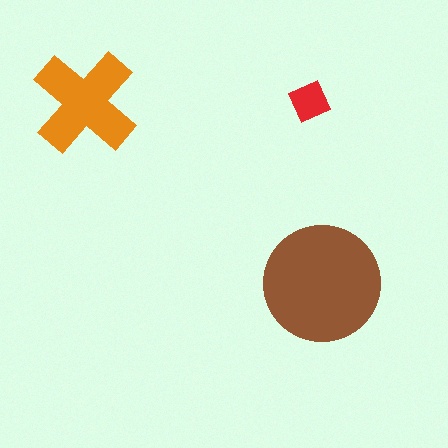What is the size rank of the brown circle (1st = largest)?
1st.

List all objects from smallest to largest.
The red diamond, the orange cross, the brown circle.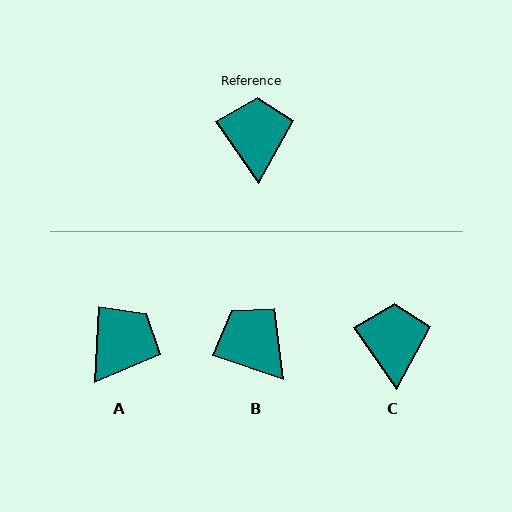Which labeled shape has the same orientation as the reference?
C.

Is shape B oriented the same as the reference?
No, it is off by about 37 degrees.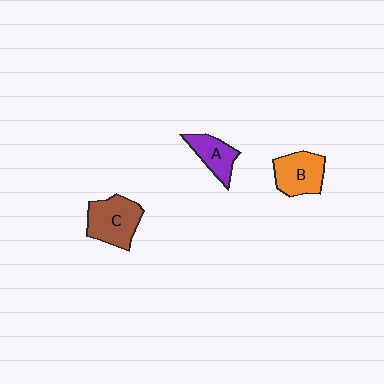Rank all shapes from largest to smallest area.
From largest to smallest: C (brown), B (orange), A (purple).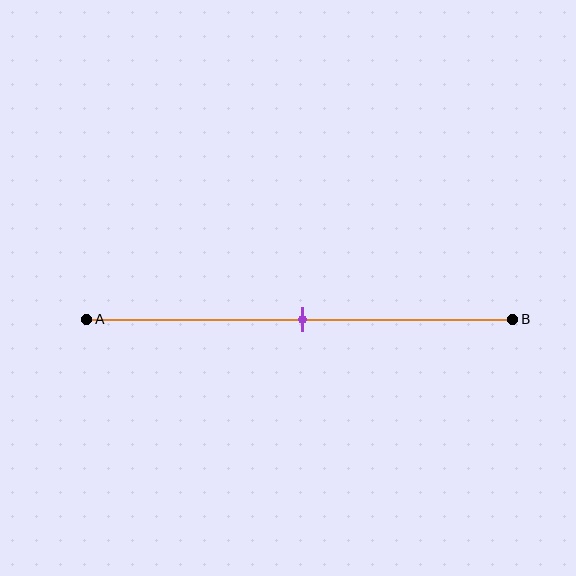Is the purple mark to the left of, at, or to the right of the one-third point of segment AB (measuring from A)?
The purple mark is to the right of the one-third point of segment AB.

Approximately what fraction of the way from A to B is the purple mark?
The purple mark is approximately 50% of the way from A to B.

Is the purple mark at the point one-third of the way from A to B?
No, the mark is at about 50% from A, not at the 33% one-third point.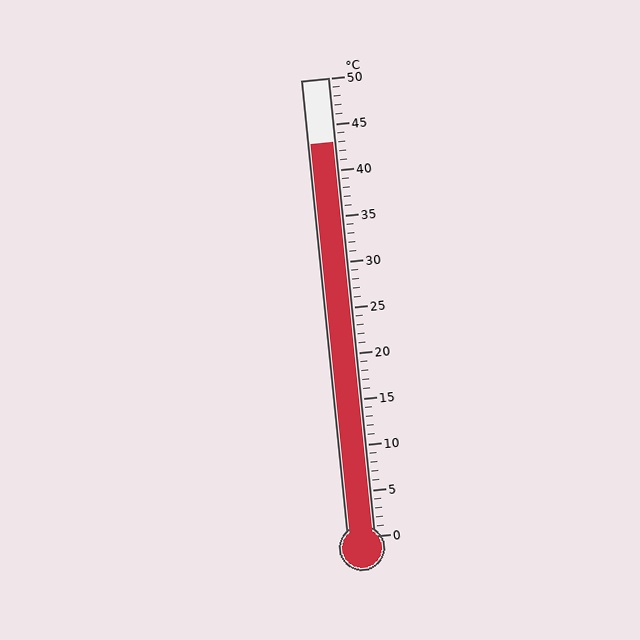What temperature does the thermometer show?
The thermometer shows approximately 43°C.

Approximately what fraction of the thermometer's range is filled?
The thermometer is filled to approximately 85% of its range.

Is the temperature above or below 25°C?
The temperature is above 25°C.